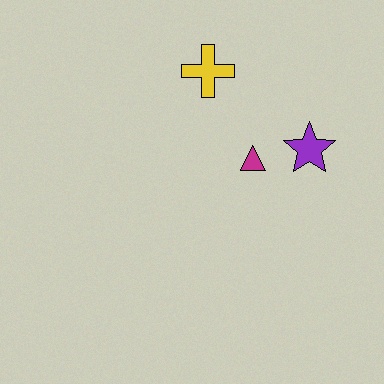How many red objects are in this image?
There are no red objects.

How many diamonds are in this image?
There are no diamonds.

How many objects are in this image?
There are 3 objects.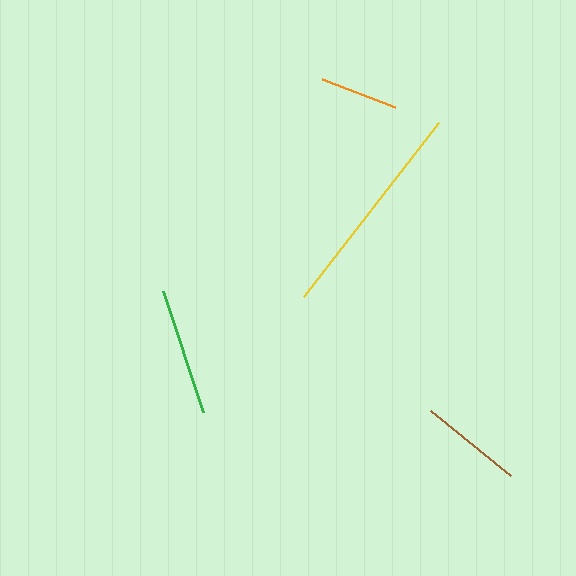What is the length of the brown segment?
The brown segment is approximately 102 pixels long.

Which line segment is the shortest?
The orange line is the shortest at approximately 78 pixels.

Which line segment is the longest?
The yellow line is the longest at approximately 220 pixels.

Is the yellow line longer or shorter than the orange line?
The yellow line is longer than the orange line.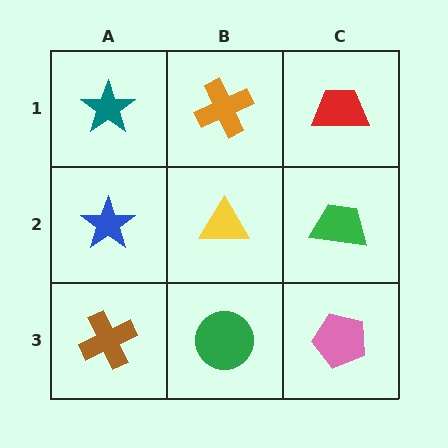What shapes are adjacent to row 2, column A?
A teal star (row 1, column A), a brown cross (row 3, column A), a yellow triangle (row 2, column B).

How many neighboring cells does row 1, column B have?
3.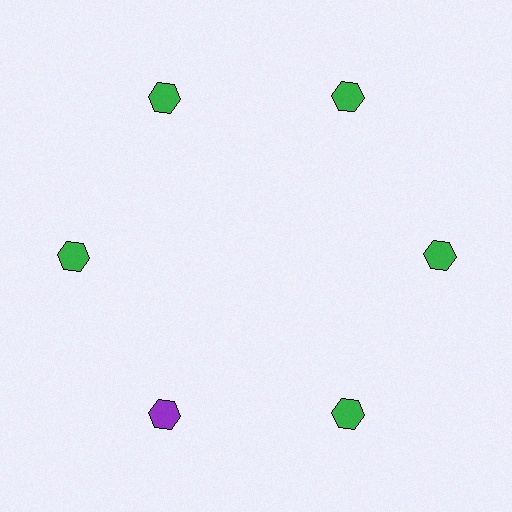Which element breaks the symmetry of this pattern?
The purple hexagon at roughly the 7 o'clock position breaks the symmetry. All other shapes are green hexagons.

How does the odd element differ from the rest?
It has a different color: purple instead of green.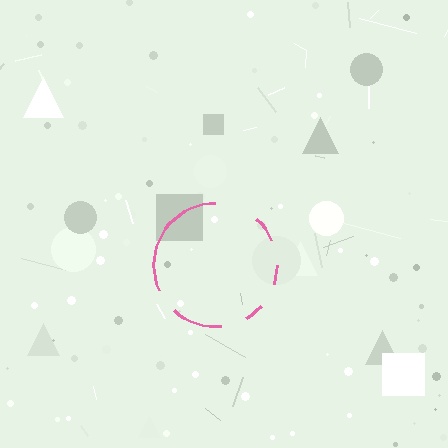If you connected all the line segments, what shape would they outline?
They would outline a circle.